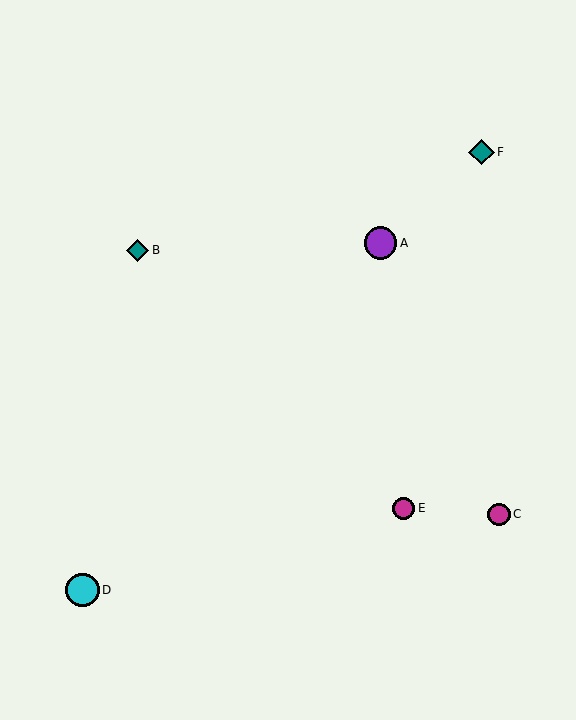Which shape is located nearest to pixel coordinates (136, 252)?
The teal diamond (labeled B) at (138, 250) is nearest to that location.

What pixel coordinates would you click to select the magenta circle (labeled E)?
Click at (404, 508) to select the magenta circle E.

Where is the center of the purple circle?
The center of the purple circle is at (381, 243).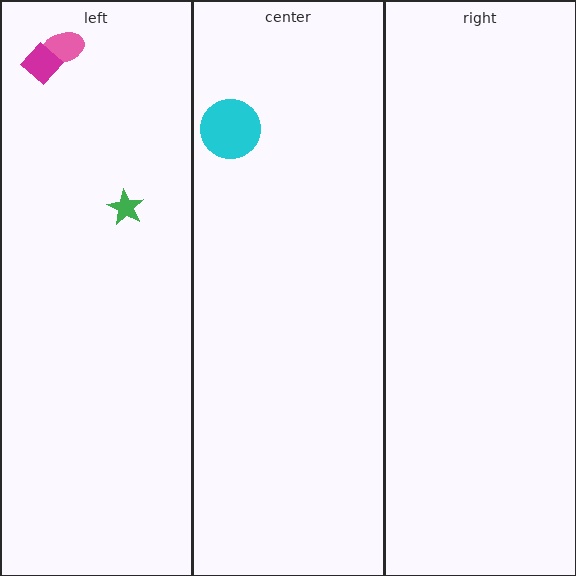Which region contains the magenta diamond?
The left region.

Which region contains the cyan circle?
The center region.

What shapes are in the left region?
The green star, the pink ellipse, the magenta diamond.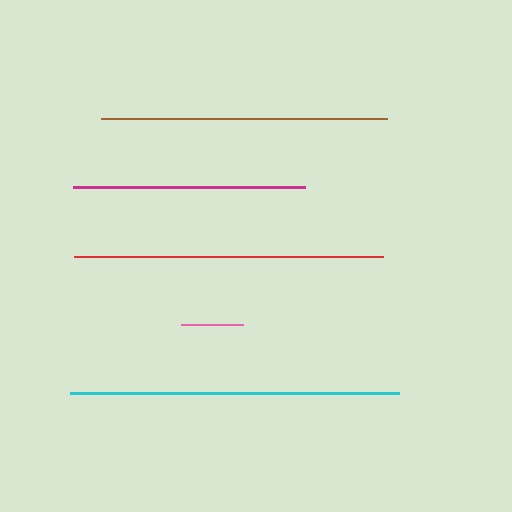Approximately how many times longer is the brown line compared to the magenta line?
The brown line is approximately 1.2 times the length of the magenta line.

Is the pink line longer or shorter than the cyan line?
The cyan line is longer than the pink line.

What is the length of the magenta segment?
The magenta segment is approximately 233 pixels long.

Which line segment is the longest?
The cyan line is the longest at approximately 328 pixels.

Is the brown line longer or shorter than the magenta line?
The brown line is longer than the magenta line.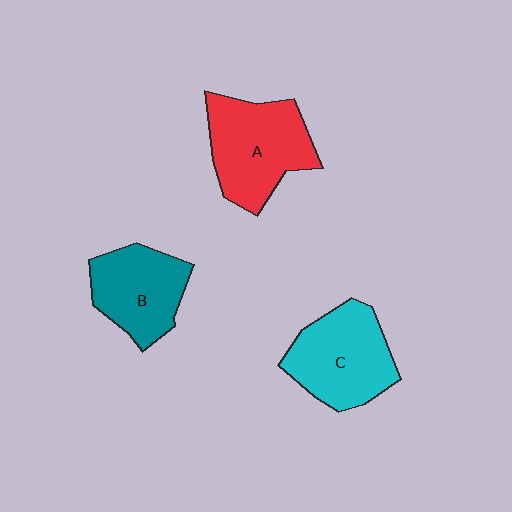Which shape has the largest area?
Shape A (red).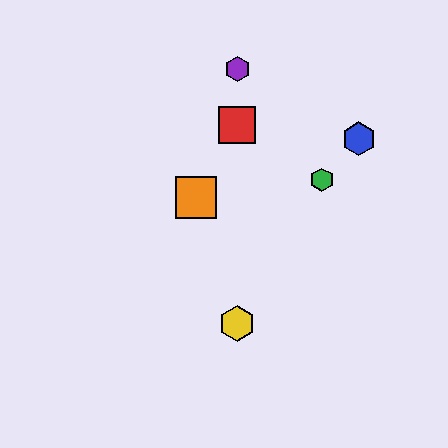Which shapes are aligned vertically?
The red square, the yellow hexagon, the purple hexagon are aligned vertically.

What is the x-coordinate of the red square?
The red square is at x≈237.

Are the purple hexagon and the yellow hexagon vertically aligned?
Yes, both are at x≈237.